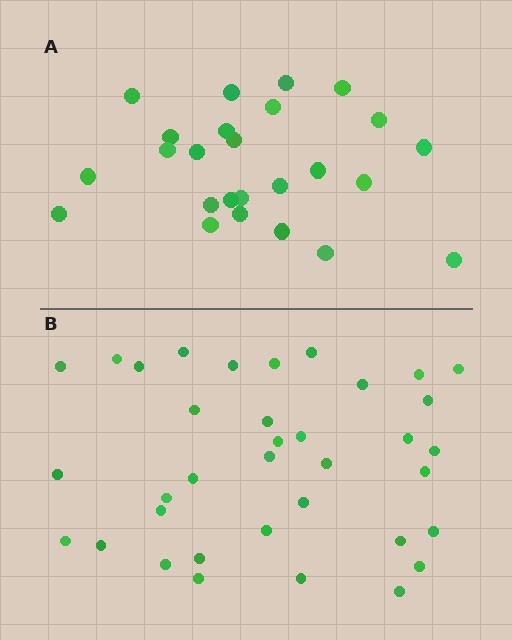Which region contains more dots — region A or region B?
Region B (the bottom region) has more dots.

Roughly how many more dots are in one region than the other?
Region B has roughly 12 or so more dots than region A.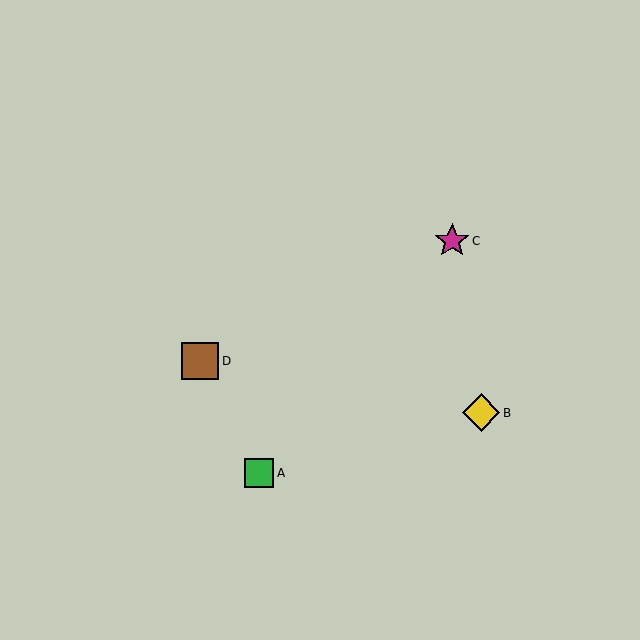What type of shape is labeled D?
Shape D is a brown square.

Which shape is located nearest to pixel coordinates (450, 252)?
The magenta star (labeled C) at (452, 241) is nearest to that location.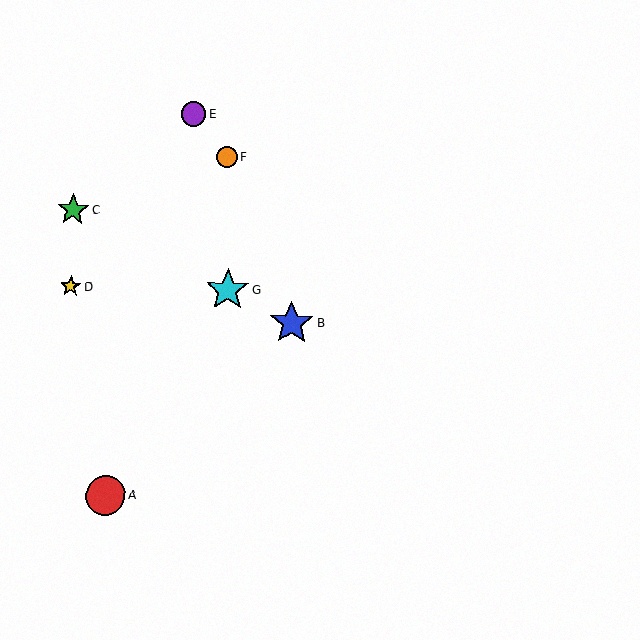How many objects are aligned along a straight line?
3 objects (B, C, G) are aligned along a straight line.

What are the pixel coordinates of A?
Object A is at (106, 495).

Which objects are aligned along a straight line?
Objects B, C, G are aligned along a straight line.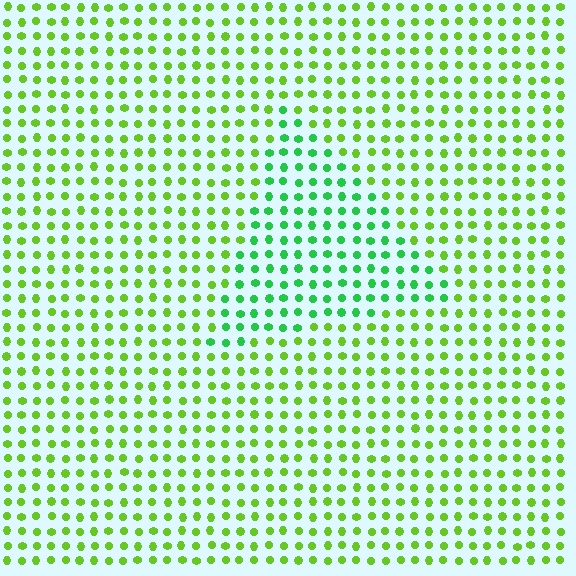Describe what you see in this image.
The image is filled with small lime elements in a uniform arrangement. A triangle-shaped region is visible where the elements are tinted to a slightly different hue, forming a subtle color boundary.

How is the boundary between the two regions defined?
The boundary is defined purely by a slight shift in hue (about 37 degrees). Spacing, size, and orientation are identical on both sides.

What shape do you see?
I see a triangle.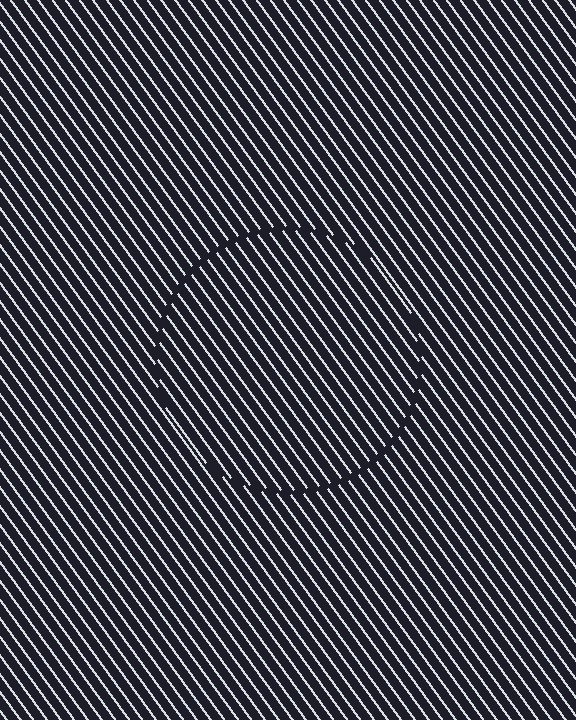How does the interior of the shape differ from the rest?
The interior of the shape contains the same grating, shifted by half a period — the contour is defined by the phase discontinuity where line-ends from the inner and outer gratings abut.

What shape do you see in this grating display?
An illusory circle. The interior of the shape contains the same grating, shifted by half a period — the contour is defined by the phase discontinuity where line-ends from the inner and outer gratings abut.